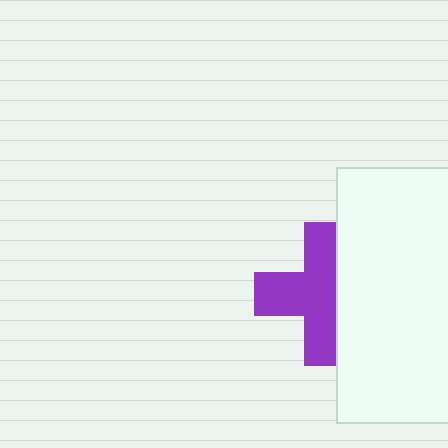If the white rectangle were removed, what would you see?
You would see the complete purple cross.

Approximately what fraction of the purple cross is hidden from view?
Roughly 37% of the purple cross is hidden behind the white rectangle.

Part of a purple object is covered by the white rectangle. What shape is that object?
It is a cross.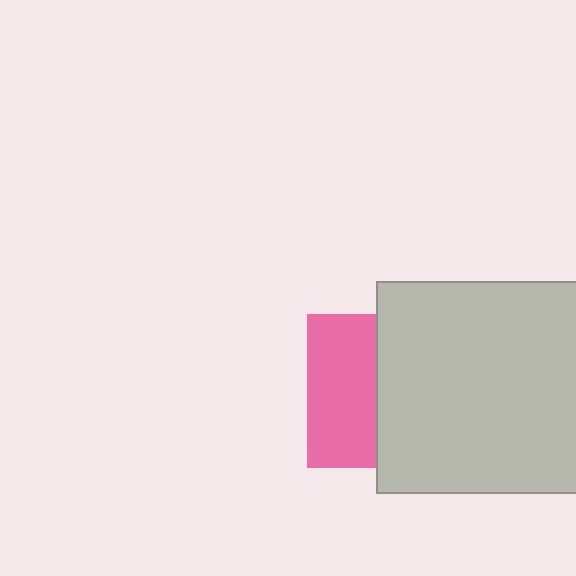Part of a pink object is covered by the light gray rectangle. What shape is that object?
It is a square.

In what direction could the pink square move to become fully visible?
The pink square could move left. That would shift it out from behind the light gray rectangle entirely.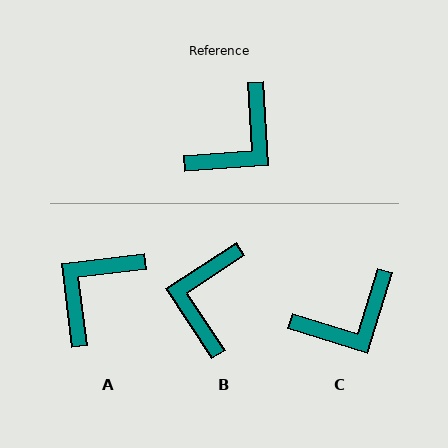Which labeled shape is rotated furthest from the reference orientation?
A, about 177 degrees away.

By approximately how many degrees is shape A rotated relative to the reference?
Approximately 177 degrees clockwise.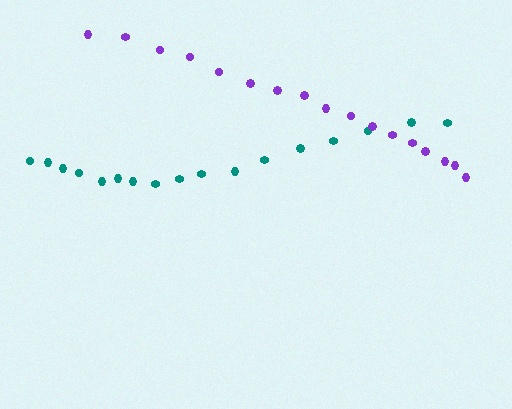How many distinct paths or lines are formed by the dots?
There are 2 distinct paths.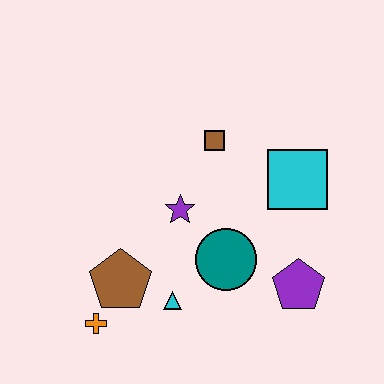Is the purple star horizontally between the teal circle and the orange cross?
Yes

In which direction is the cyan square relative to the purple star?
The cyan square is to the right of the purple star.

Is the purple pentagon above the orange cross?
Yes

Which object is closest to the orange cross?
The brown pentagon is closest to the orange cross.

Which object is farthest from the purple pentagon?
The orange cross is farthest from the purple pentagon.